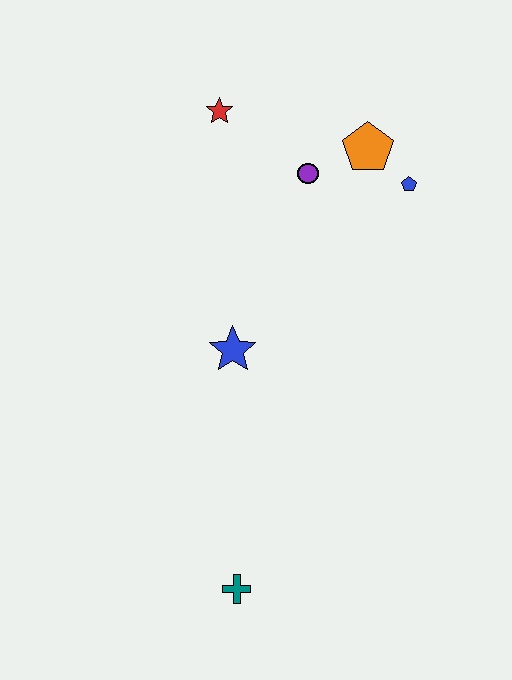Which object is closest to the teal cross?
The blue star is closest to the teal cross.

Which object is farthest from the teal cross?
The red star is farthest from the teal cross.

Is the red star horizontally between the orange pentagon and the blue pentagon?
No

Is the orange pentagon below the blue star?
No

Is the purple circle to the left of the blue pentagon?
Yes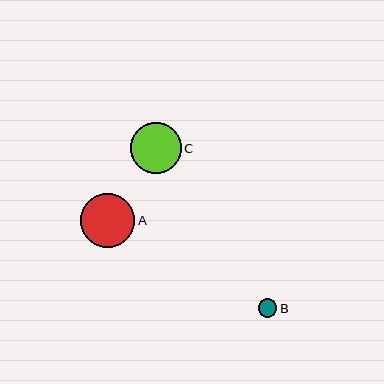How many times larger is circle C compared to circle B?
Circle C is approximately 2.8 times the size of circle B.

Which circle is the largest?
Circle A is the largest with a size of approximately 54 pixels.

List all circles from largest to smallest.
From largest to smallest: A, C, B.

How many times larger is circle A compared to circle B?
Circle A is approximately 3.0 times the size of circle B.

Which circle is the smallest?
Circle B is the smallest with a size of approximately 18 pixels.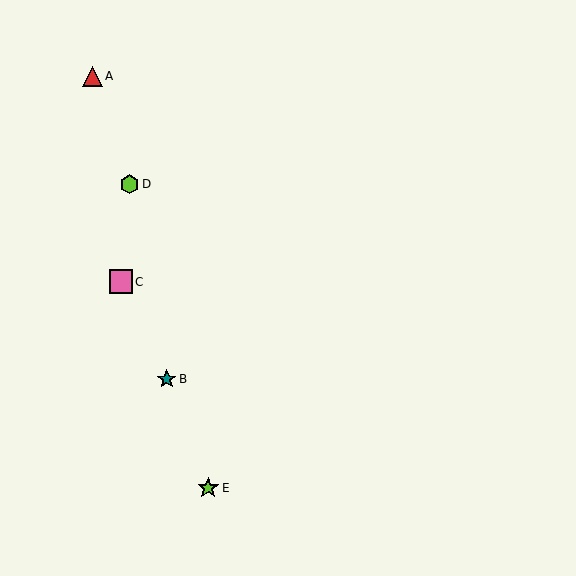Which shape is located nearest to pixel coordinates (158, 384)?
The teal star (labeled B) at (167, 379) is nearest to that location.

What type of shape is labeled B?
Shape B is a teal star.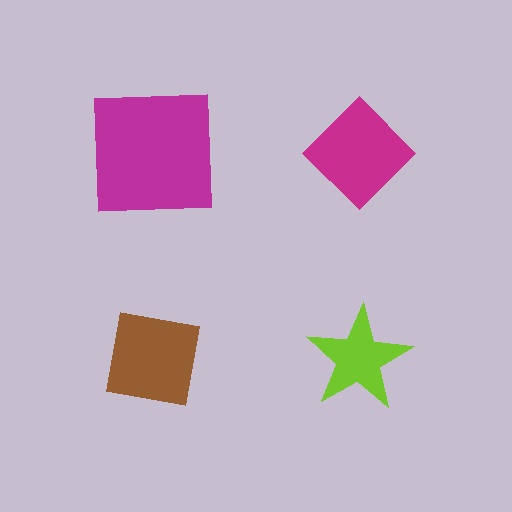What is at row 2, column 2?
A lime star.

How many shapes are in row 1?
2 shapes.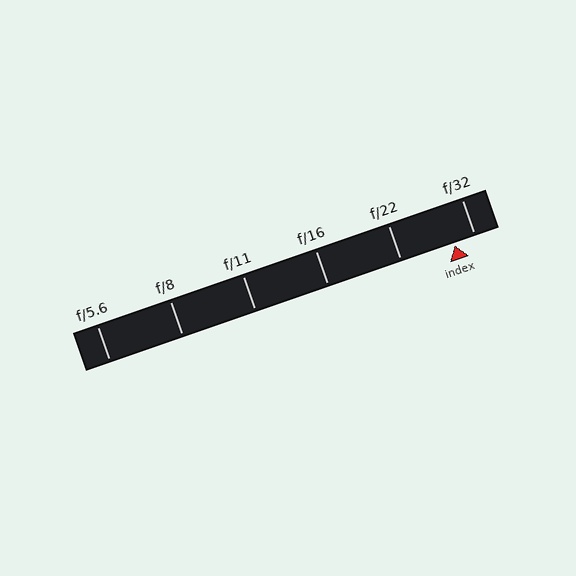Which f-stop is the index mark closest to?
The index mark is closest to f/32.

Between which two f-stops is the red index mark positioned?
The index mark is between f/22 and f/32.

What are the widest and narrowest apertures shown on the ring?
The widest aperture shown is f/5.6 and the narrowest is f/32.